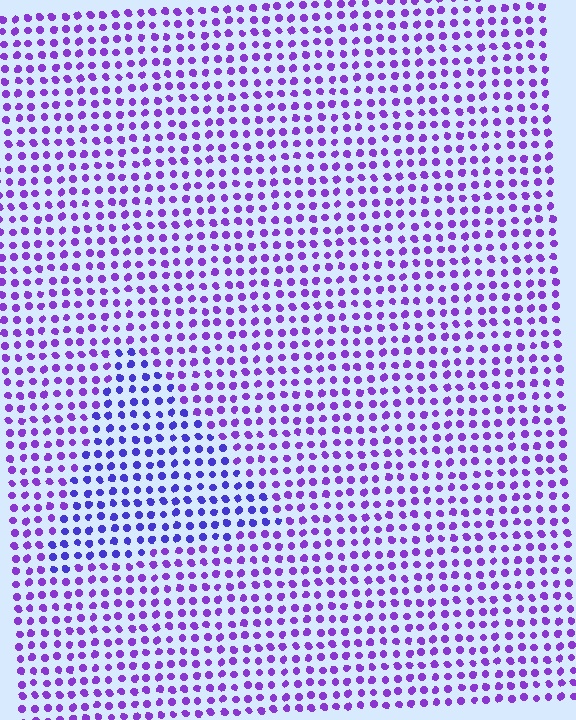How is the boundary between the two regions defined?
The boundary is defined purely by a slight shift in hue (about 28 degrees). Spacing, size, and orientation are identical on both sides.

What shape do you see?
I see a triangle.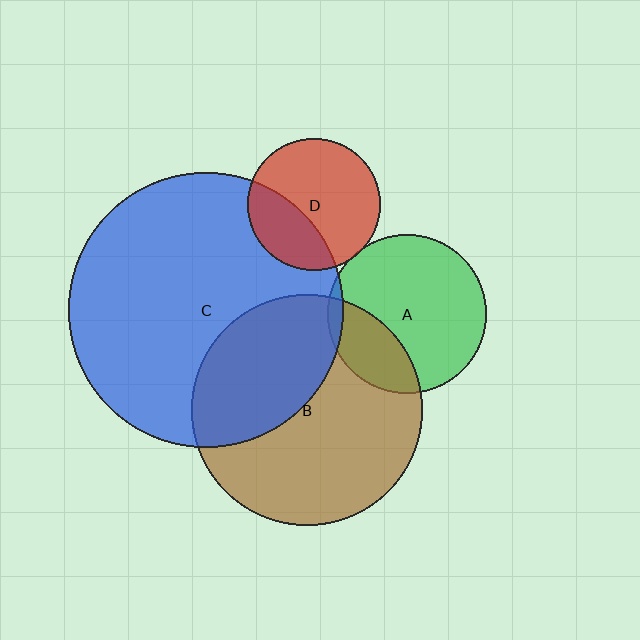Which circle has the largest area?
Circle C (blue).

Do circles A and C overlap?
Yes.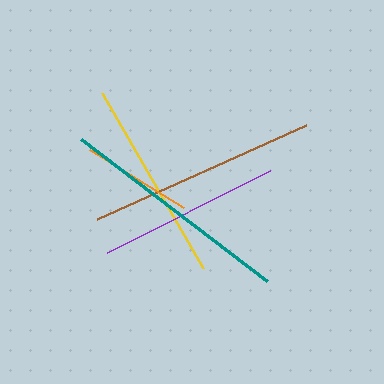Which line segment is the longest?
The teal line is the longest at approximately 234 pixels.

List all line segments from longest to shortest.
From longest to shortest: teal, brown, yellow, purple, orange.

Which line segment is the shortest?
The orange line is the shortest at approximately 111 pixels.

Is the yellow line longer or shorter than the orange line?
The yellow line is longer than the orange line.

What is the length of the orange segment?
The orange segment is approximately 111 pixels long.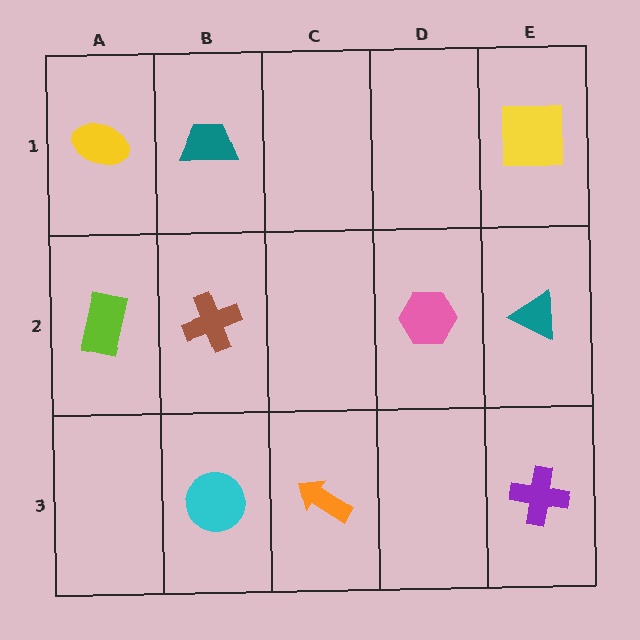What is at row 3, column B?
A cyan circle.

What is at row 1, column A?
A yellow ellipse.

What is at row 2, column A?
A lime rectangle.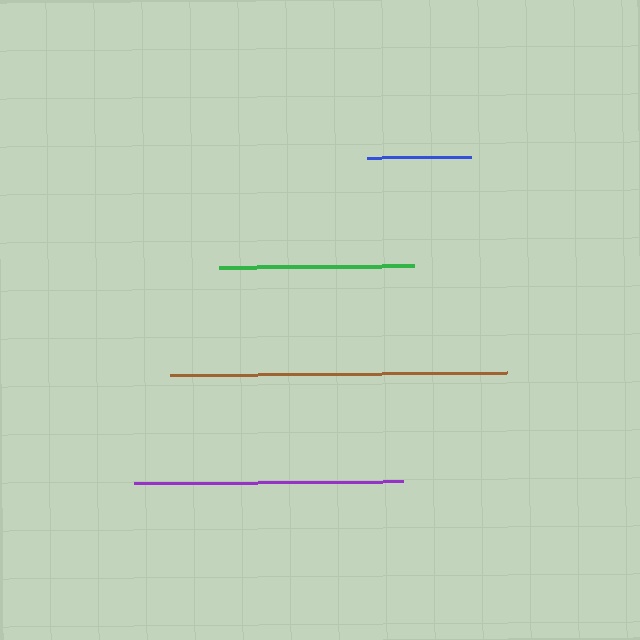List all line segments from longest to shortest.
From longest to shortest: brown, purple, green, blue.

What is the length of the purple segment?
The purple segment is approximately 269 pixels long.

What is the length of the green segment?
The green segment is approximately 195 pixels long.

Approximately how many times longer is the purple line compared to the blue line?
The purple line is approximately 2.6 times the length of the blue line.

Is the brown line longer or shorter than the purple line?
The brown line is longer than the purple line.